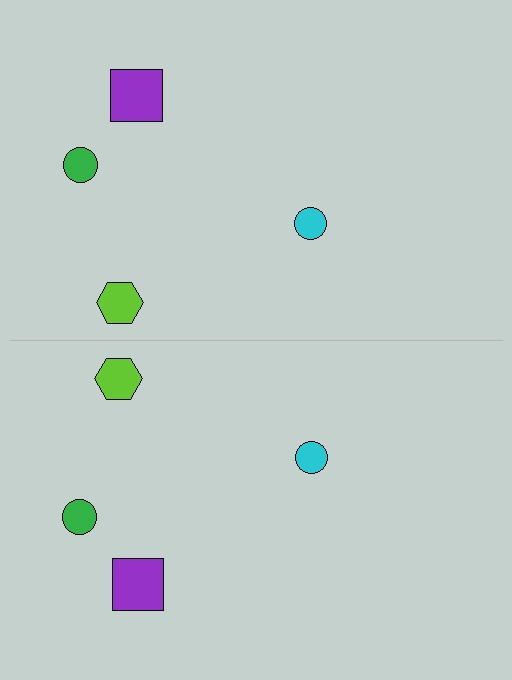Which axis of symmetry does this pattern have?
The pattern has a horizontal axis of symmetry running through the center of the image.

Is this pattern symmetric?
Yes, this pattern has bilateral (reflection) symmetry.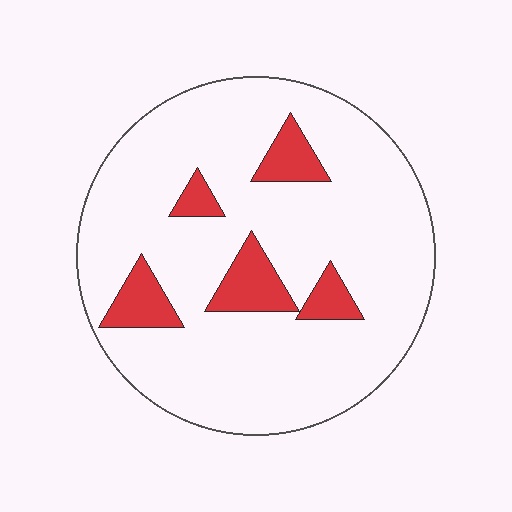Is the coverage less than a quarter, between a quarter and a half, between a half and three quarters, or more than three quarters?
Less than a quarter.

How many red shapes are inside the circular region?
5.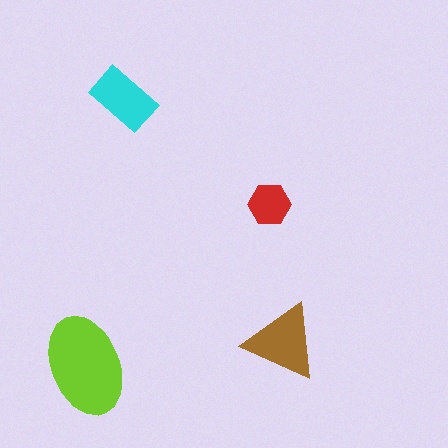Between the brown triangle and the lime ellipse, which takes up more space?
The lime ellipse.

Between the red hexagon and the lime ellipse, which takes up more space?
The lime ellipse.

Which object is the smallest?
The red hexagon.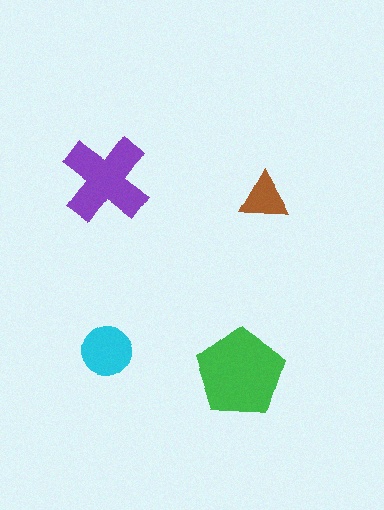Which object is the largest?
The green pentagon.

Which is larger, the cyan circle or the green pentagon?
The green pentagon.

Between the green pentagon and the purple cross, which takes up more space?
The green pentagon.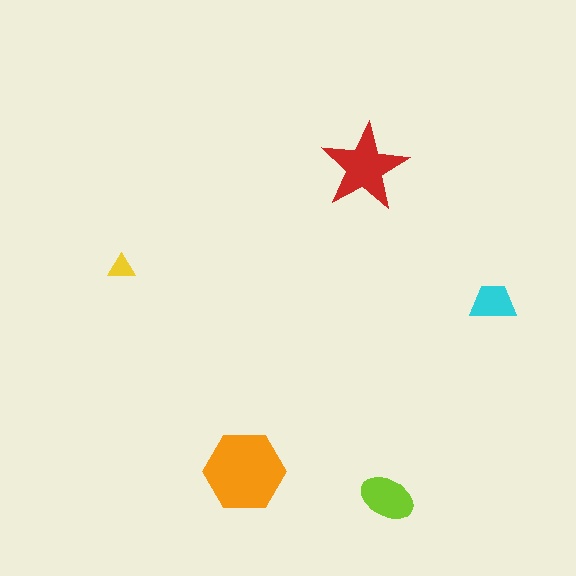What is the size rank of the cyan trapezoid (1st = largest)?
4th.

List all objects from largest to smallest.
The orange hexagon, the red star, the lime ellipse, the cyan trapezoid, the yellow triangle.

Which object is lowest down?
The lime ellipse is bottommost.